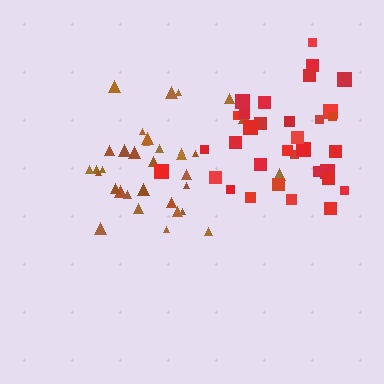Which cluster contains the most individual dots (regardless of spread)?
Brown (34).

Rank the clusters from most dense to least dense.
red, brown.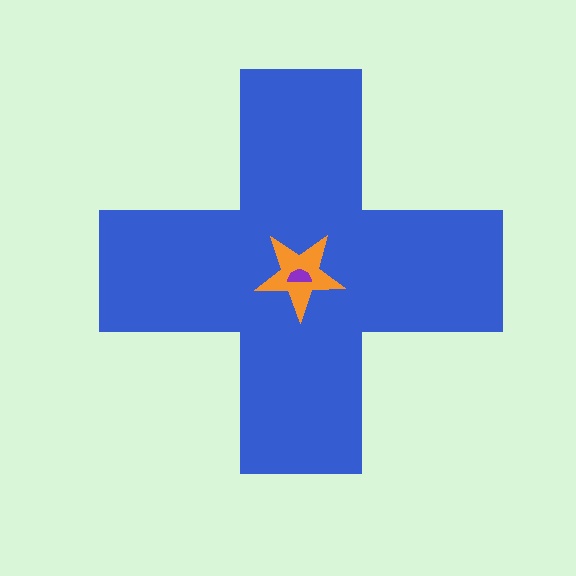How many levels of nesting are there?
3.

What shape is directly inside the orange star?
The purple semicircle.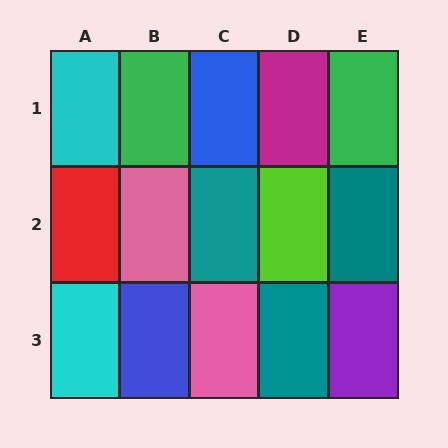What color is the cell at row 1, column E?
Green.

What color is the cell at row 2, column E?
Teal.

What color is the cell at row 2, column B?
Pink.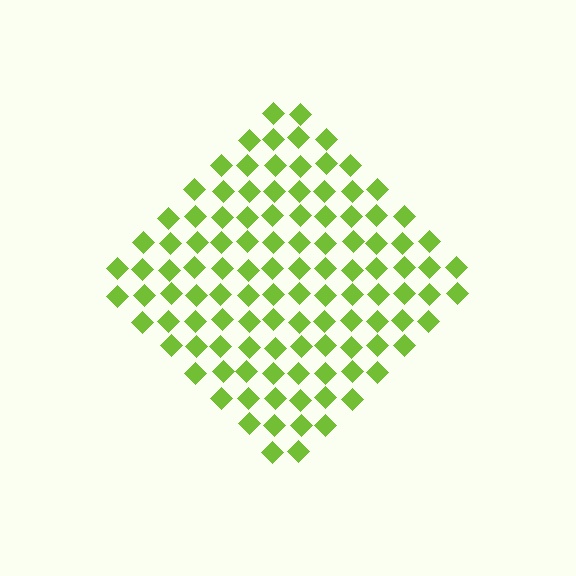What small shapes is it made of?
It is made of small diamonds.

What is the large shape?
The large shape is a diamond.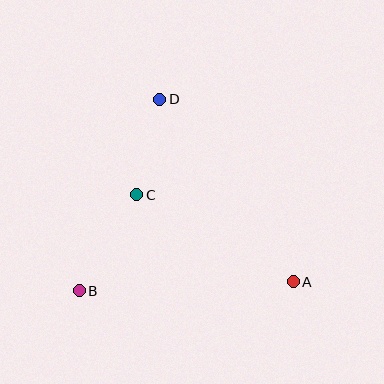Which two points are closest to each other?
Points C and D are closest to each other.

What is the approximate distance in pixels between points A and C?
The distance between A and C is approximately 179 pixels.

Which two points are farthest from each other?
Points A and D are farthest from each other.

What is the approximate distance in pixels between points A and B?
The distance between A and B is approximately 214 pixels.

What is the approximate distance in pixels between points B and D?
The distance between B and D is approximately 208 pixels.